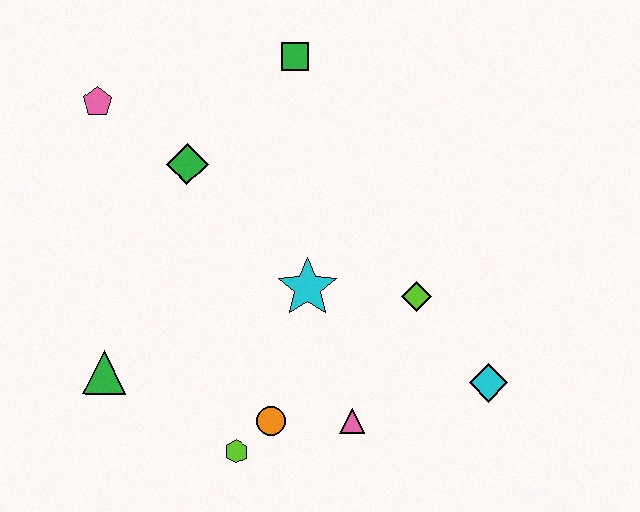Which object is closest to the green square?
The green diamond is closest to the green square.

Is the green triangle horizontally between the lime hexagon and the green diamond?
No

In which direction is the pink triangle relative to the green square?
The pink triangle is below the green square.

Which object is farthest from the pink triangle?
The pink pentagon is farthest from the pink triangle.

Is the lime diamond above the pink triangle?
Yes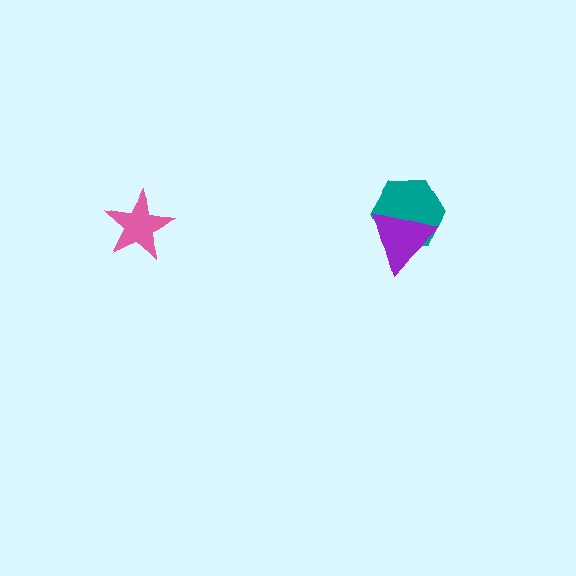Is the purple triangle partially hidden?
No, no other shape covers it.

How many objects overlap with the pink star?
0 objects overlap with the pink star.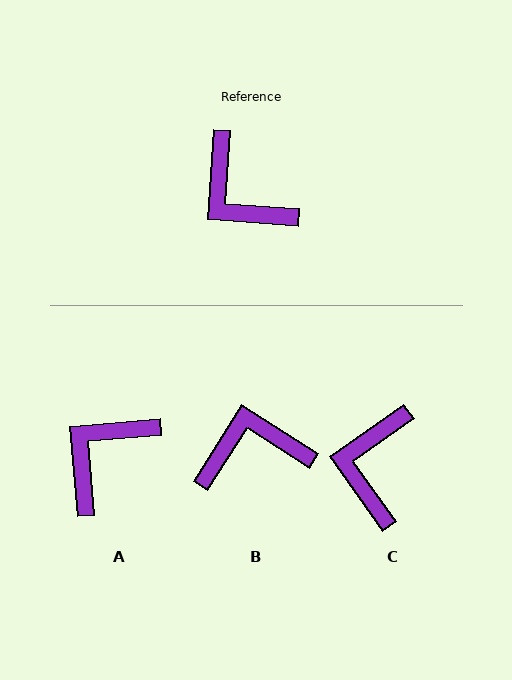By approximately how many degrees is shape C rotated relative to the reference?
Approximately 51 degrees clockwise.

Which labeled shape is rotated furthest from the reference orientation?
B, about 119 degrees away.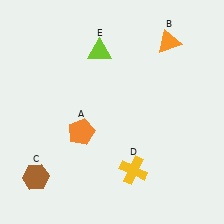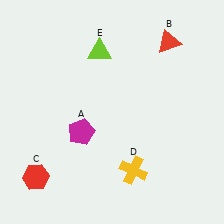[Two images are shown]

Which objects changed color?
A changed from orange to magenta. B changed from orange to red. C changed from brown to red.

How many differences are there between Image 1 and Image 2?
There are 3 differences between the two images.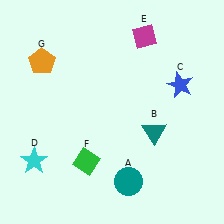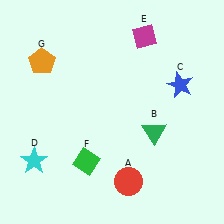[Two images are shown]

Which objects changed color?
A changed from teal to red. B changed from teal to green.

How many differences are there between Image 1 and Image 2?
There are 2 differences between the two images.